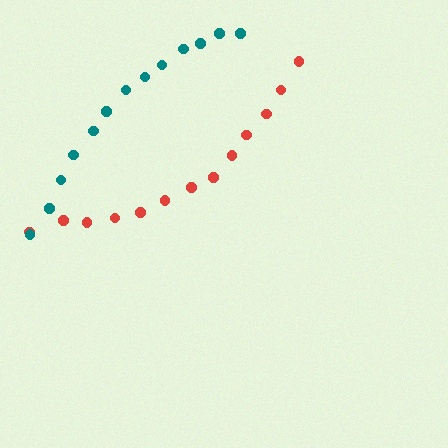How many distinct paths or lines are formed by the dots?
There are 2 distinct paths.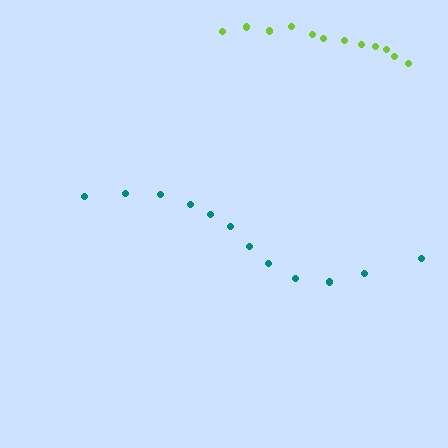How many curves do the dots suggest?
There are 2 distinct paths.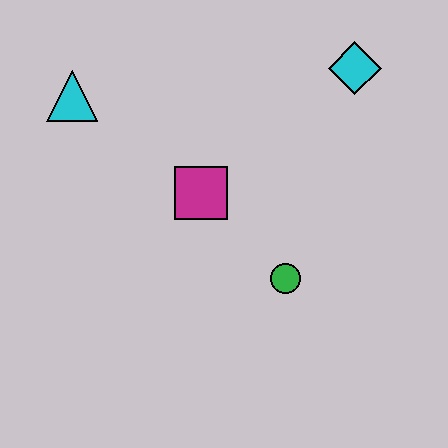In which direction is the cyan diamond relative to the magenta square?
The cyan diamond is to the right of the magenta square.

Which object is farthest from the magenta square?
The cyan diamond is farthest from the magenta square.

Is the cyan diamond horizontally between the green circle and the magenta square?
No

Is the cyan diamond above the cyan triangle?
Yes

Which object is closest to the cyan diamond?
The magenta square is closest to the cyan diamond.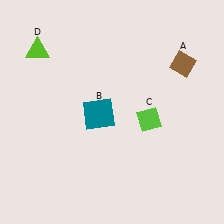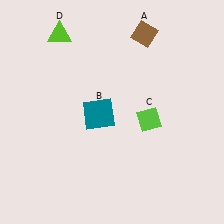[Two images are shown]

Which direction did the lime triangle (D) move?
The lime triangle (D) moved right.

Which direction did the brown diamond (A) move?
The brown diamond (A) moved left.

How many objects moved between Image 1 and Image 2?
2 objects moved between the two images.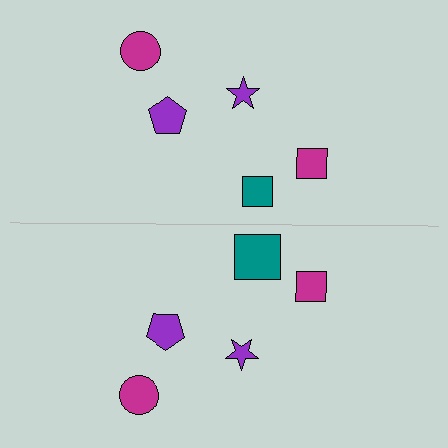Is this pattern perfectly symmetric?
No, the pattern is not perfectly symmetric. The teal square on the bottom side has a different size than its mirror counterpart.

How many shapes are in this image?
There are 10 shapes in this image.